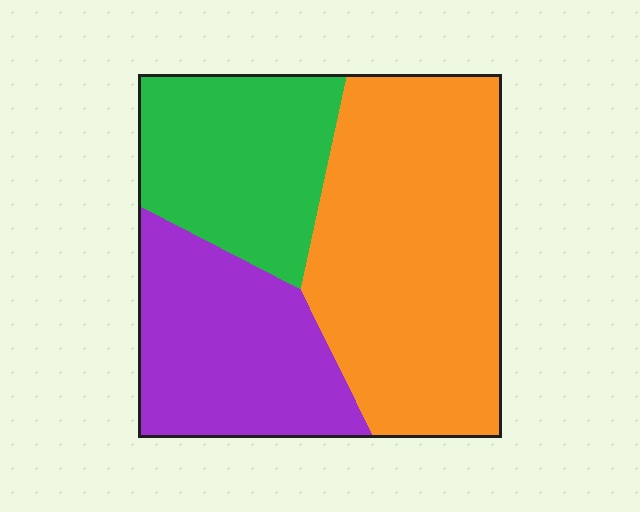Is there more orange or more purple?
Orange.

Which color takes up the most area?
Orange, at roughly 45%.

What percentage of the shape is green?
Green covers 25% of the shape.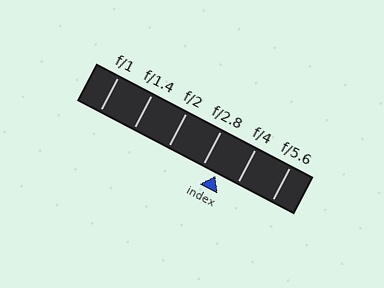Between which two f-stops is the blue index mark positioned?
The index mark is between f/2.8 and f/4.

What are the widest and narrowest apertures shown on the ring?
The widest aperture shown is f/1 and the narrowest is f/5.6.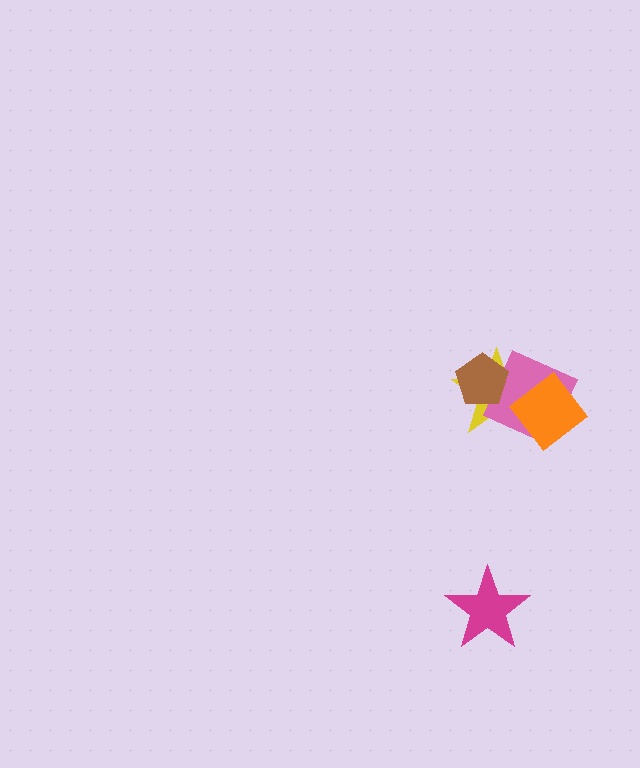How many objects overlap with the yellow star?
3 objects overlap with the yellow star.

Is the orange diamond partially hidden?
No, no other shape covers it.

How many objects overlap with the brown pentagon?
2 objects overlap with the brown pentagon.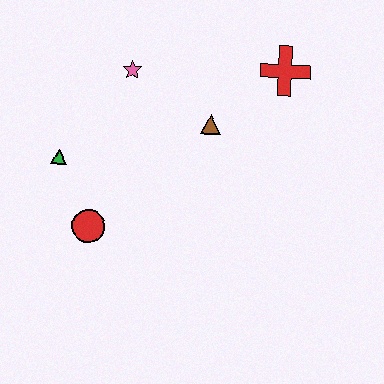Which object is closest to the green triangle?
The red circle is closest to the green triangle.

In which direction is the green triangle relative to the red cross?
The green triangle is to the left of the red cross.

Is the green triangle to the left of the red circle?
Yes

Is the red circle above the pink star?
No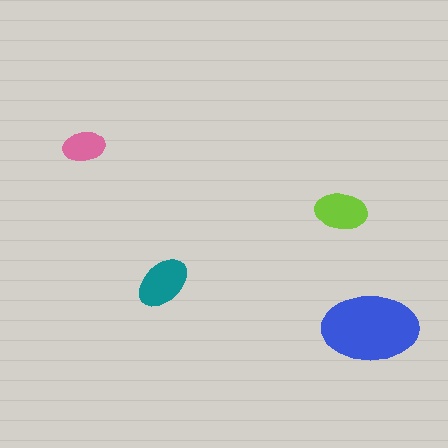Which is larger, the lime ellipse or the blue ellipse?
The blue one.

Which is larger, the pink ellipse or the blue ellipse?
The blue one.